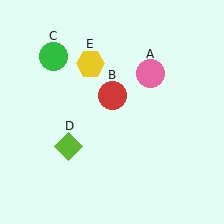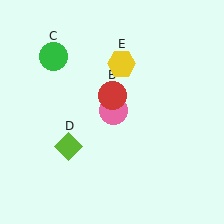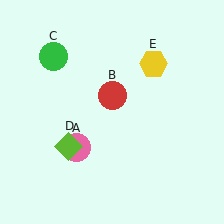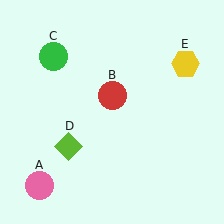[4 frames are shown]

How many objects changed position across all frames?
2 objects changed position: pink circle (object A), yellow hexagon (object E).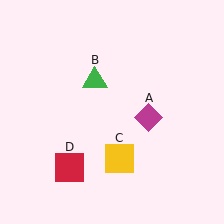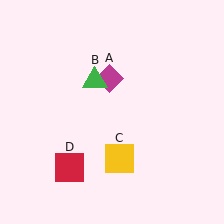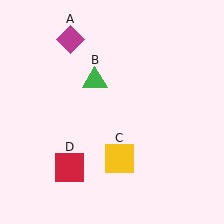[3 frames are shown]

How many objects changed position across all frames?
1 object changed position: magenta diamond (object A).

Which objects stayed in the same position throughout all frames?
Green triangle (object B) and yellow square (object C) and red square (object D) remained stationary.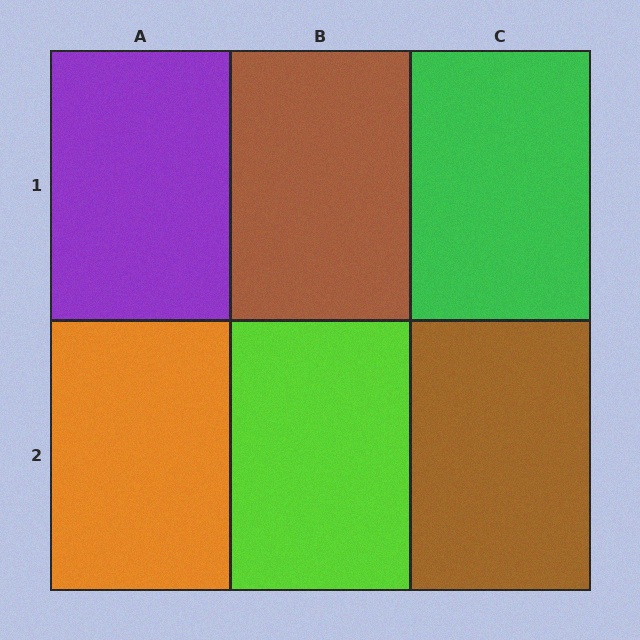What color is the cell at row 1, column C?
Green.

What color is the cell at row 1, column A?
Purple.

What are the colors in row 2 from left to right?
Orange, lime, brown.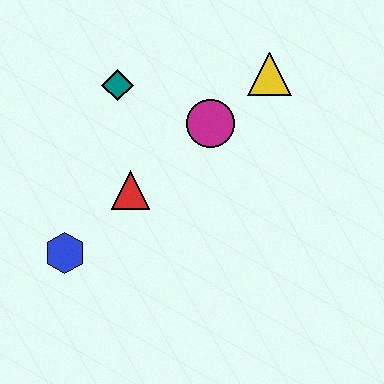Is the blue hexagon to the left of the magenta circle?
Yes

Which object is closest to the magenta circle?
The yellow triangle is closest to the magenta circle.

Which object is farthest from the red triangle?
The yellow triangle is farthest from the red triangle.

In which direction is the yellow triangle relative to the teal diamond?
The yellow triangle is to the right of the teal diamond.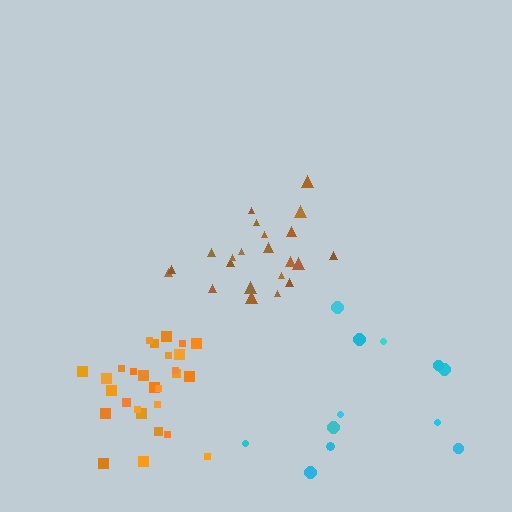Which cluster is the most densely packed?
Orange.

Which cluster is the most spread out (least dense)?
Cyan.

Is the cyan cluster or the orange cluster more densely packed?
Orange.